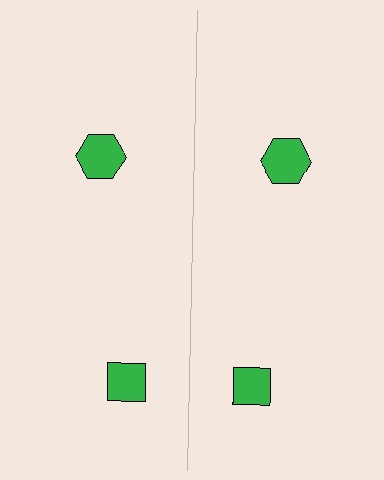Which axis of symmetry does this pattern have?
The pattern has a vertical axis of symmetry running through the center of the image.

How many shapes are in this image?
There are 4 shapes in this image.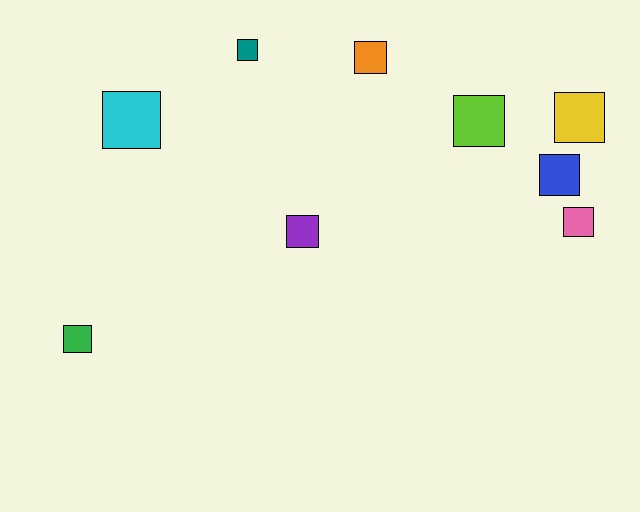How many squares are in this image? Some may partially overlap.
There are 9 squares.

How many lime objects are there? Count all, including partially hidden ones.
There is 1 lime object.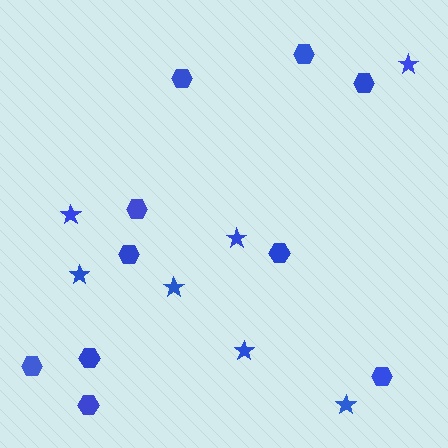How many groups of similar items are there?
There are 2 groups: one group of stars (7) and one group of hexagons (10).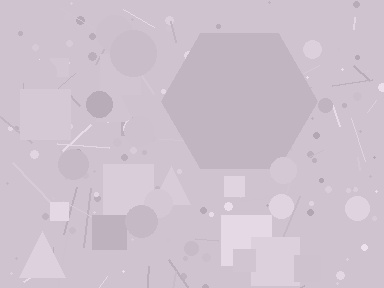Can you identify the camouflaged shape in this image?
The camouflaged shape is a hexagon.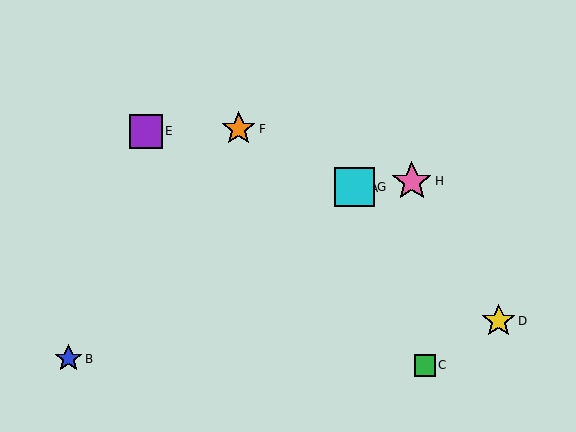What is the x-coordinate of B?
Object B is at x≈69.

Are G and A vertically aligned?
Yes, both are at x≈354.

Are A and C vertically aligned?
No, A is at x≈354 and C is at x≈425.